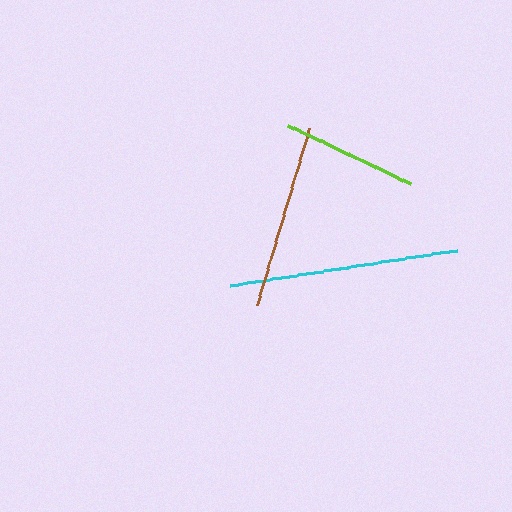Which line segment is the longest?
The cyan line is the longest at approximately 230 pixels.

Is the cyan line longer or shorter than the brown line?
The cyan line is longer than the brown line.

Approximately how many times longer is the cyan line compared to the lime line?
The cyan line is approximately 1.7 times the length of the lime line.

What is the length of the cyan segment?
The cyan segment is approximately 230 pixels long.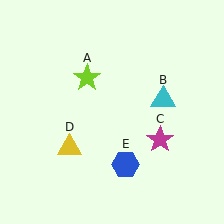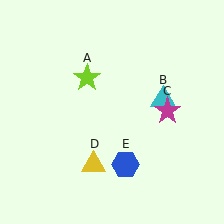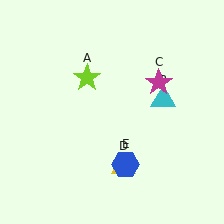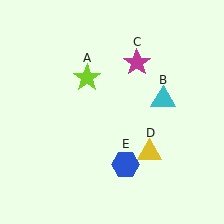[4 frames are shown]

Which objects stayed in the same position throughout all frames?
Lime star (object A) and cyan triangle (object B) and blue hexagon (object E) remained stationary.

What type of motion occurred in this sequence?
The magenta star (object C), yellow triangle (object D) rotated counterclockwise around the center of the scene.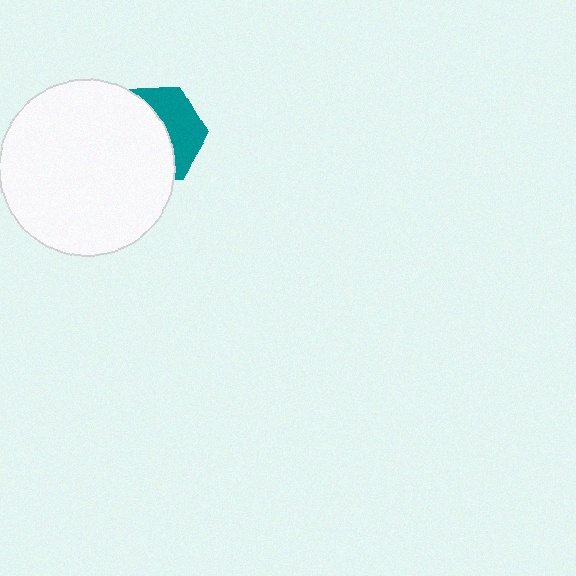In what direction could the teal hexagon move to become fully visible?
The teal hexagon could move right. That would shift it out from behind the white circle entirely.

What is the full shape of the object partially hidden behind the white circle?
The partially hidden object is a teal hexagon.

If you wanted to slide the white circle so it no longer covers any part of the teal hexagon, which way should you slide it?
Slide it left — that is the most direct way to separate the two shapes.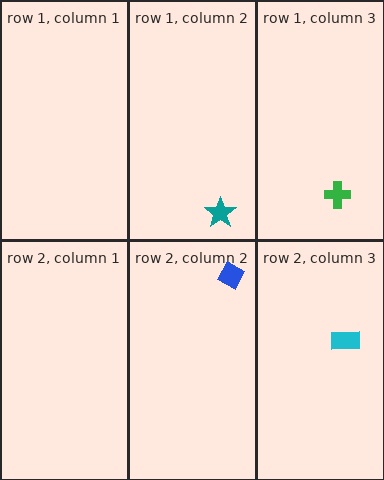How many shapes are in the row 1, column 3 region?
1.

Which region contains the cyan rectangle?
The row 2, column 3 region.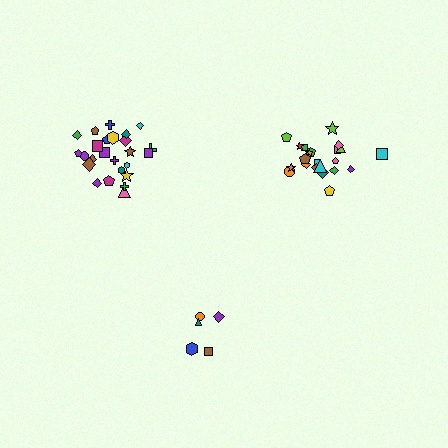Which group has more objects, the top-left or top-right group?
The top-left group.